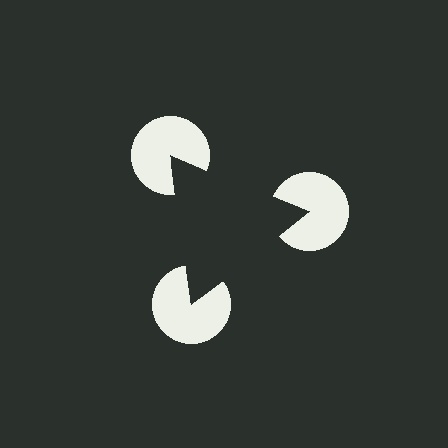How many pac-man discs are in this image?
There are 3 — one at each vertex of the illusory triangle.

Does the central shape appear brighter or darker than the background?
It typically appears slightly darker than the background, even though no actual brightness change is drawn.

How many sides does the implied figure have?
3 sides.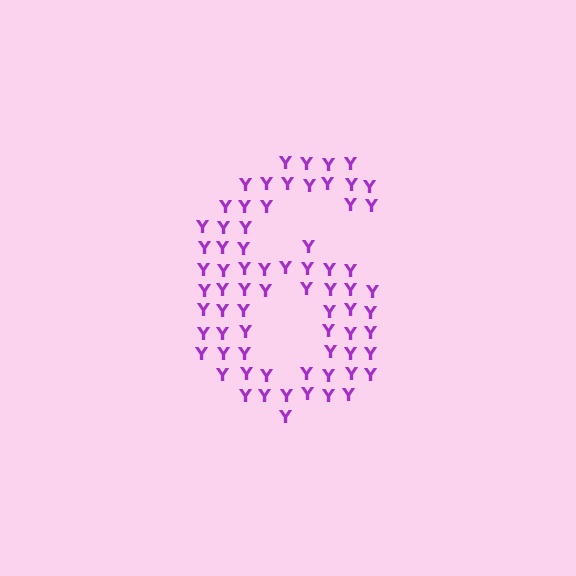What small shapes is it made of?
It is made of small letter Y's.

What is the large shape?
The large shape is the digit 6.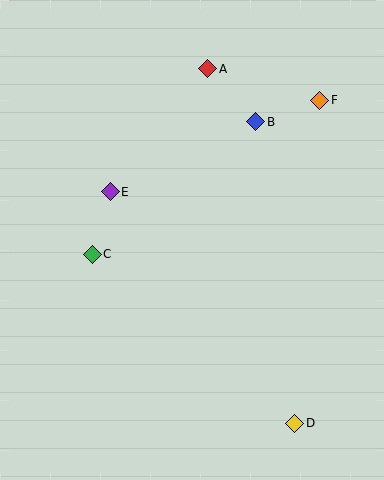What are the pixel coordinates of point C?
Point C is at (92, 254).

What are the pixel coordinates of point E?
Point E is at (110, 192).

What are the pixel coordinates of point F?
Point F is at (320, 100).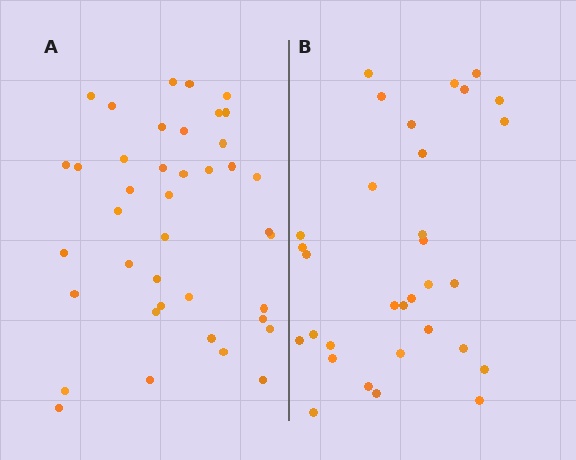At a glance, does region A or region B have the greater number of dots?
Region A (the left region) has more dots.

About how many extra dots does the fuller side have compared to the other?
Region A has roughly 8 or so more dots than region B.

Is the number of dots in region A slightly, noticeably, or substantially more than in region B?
Region A has noticeably more, but not dramatically so. The ratio is roughly 1.2 to 1.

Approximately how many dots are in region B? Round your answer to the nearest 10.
About 30 dots. (The exact count is 32, which rounds to 30.)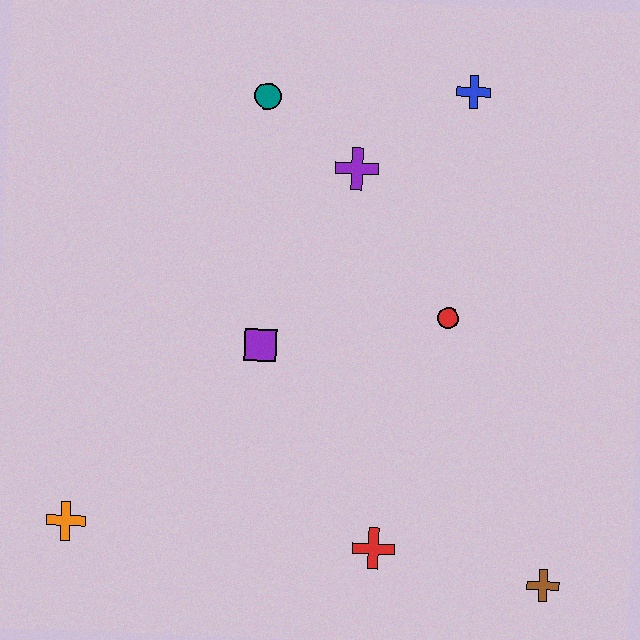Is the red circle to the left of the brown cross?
Yes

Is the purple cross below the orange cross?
No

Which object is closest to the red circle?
The purple cross is closest to the red circle.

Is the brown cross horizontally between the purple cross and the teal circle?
No